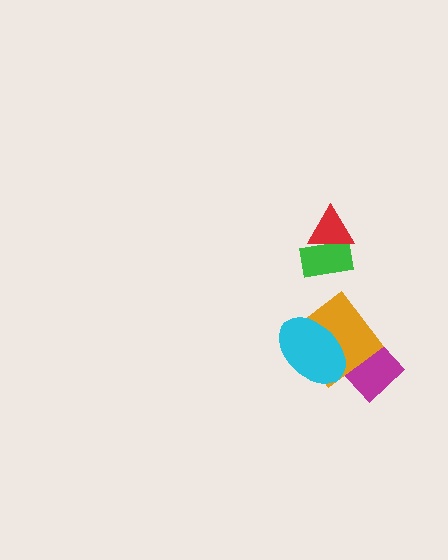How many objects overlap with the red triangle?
1 object overlaps with the red triangle.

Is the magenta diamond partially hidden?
Yes, it is partially covered by another shape.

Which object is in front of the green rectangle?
The red triangle is in front of the green rectangle.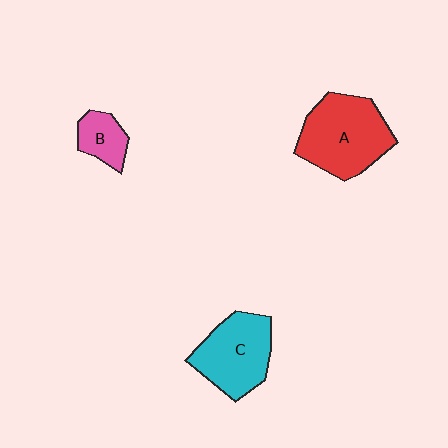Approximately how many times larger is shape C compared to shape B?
Approximately 2.3 times.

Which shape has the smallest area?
Shape B (pink).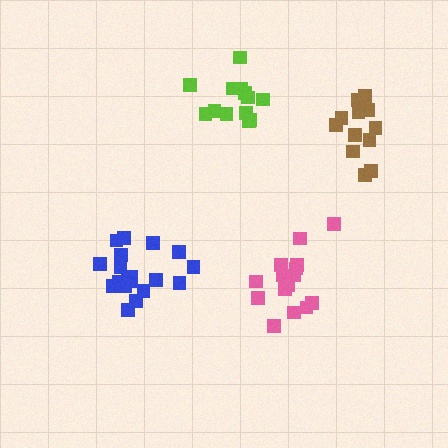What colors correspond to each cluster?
The clusters are colored: pink, lime, blue, brown.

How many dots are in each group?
Group 1: 16 dots, Group 2: 13 dots, Group 3: 19 dots, Group 4: 13 dots (61 total).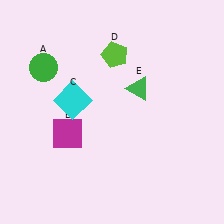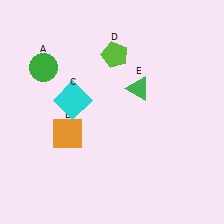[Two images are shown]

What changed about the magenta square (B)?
In Image 1, B is magenta. In Image 2, it changed to orange.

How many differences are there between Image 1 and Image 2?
There is 1 difference between the two images.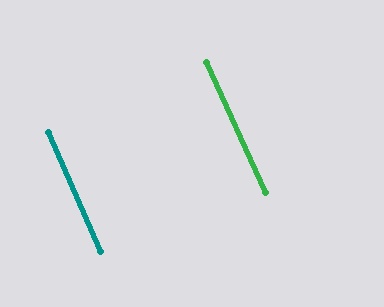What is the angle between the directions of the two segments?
Approximately 1 degree.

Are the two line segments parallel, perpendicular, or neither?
Parallel — their directions differ by only 1.1°.